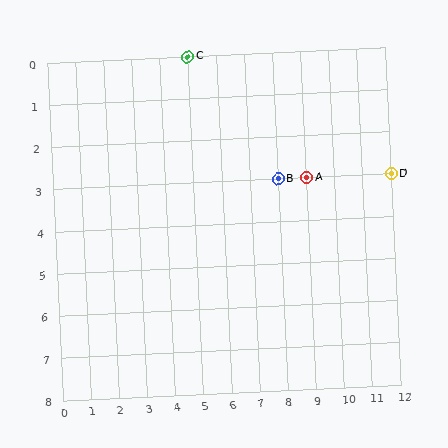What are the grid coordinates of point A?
Point A is at grid coordinates (9, 3).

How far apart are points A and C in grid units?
Points A and C are 4 columns and 3 rows apart (about 5.0 grid units diagonally).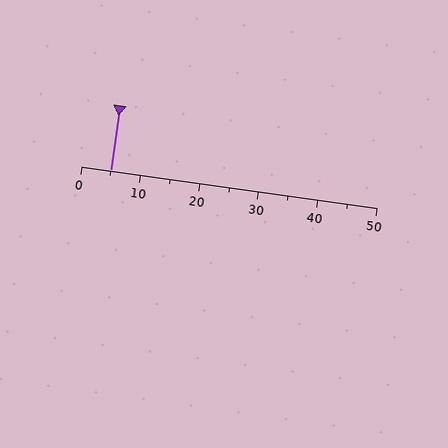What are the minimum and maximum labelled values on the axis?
The axis runs from 0 to 50.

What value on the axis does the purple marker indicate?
The marker indicates approximately 5.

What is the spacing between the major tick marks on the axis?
The major ticks are spaced 10 apart.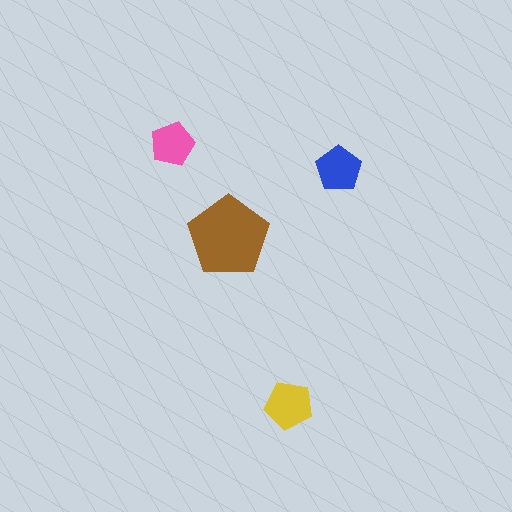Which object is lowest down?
The yellow pentagon is bottommost.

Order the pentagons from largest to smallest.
the brown one, the yellow one, the blue one, the pink one.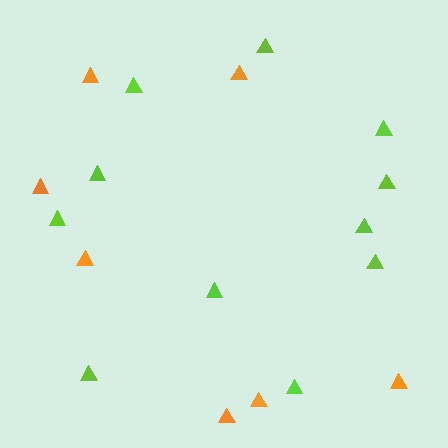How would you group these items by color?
There are 2 groups: one group of lime triangles (11) and one group of orange triangles (7).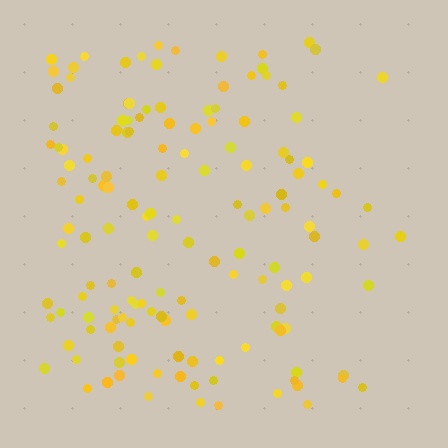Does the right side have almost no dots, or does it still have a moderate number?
Still a moderate number, just noticeably fewer than the left.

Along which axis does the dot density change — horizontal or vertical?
Horizontal.